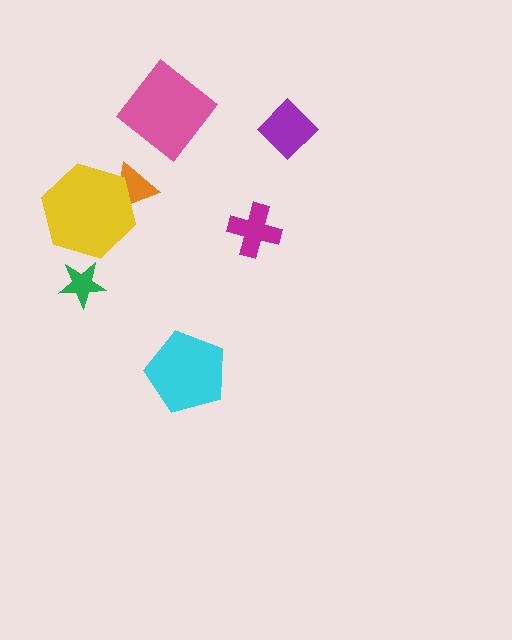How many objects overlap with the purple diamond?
0 objects overlap with the purple diamond.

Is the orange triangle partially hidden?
Yes, it is partially covered by another shape.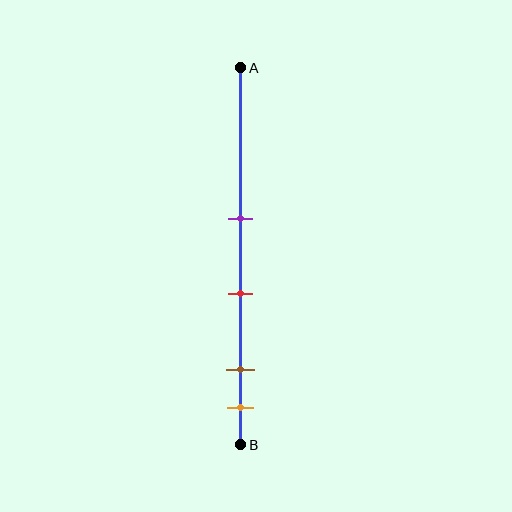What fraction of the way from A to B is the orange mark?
The orange mark is approximately 90% (0.9) of the way from A to B.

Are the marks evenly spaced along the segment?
No, the marks are not evenly spaced.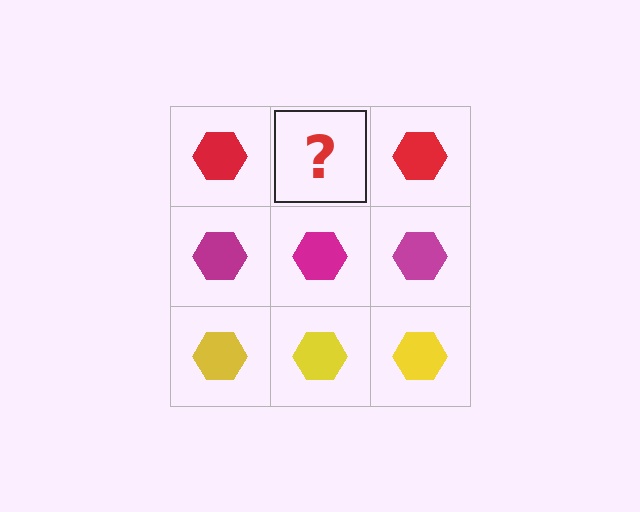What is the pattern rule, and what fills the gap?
The rule is that each row has a consistent color. The gap should be filled with a red hexagon.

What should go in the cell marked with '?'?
The missing cell should contain a red hexagon.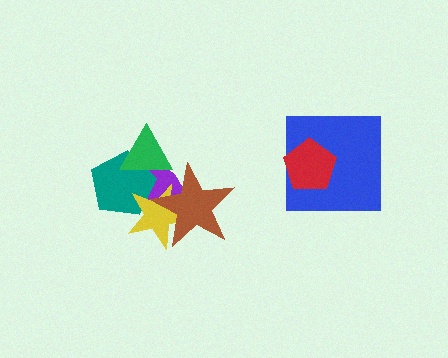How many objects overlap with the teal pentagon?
3 objects overlap with the teal pentagon.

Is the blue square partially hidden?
Yes, it is partially covered by another shape.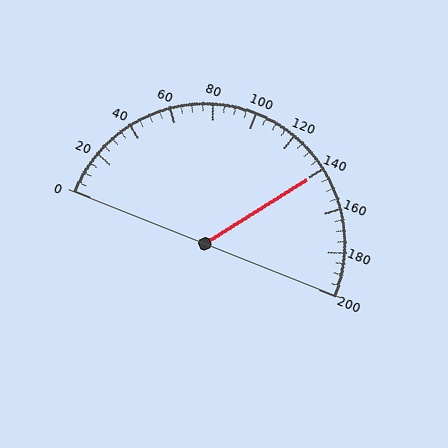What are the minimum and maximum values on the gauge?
The gauge ranges from 0 to 200.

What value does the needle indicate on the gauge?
The needle indicates approximately 140.